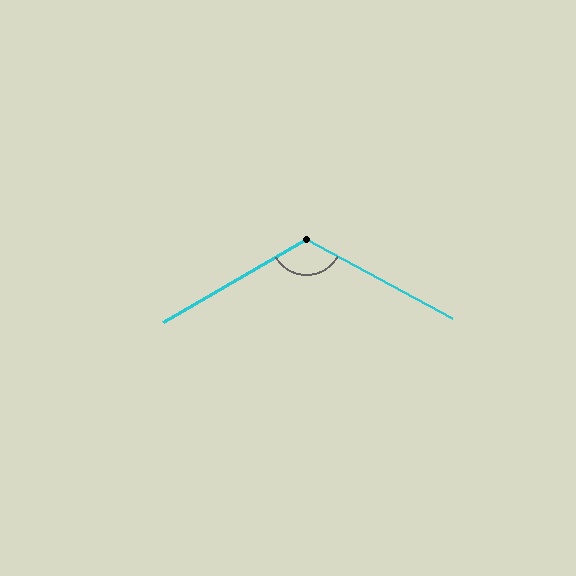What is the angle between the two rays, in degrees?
Approximately 122 degrees.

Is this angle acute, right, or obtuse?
It is obtuse.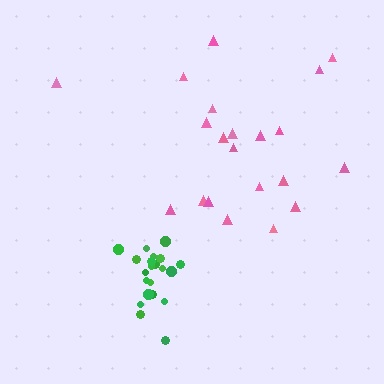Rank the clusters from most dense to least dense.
green, pink.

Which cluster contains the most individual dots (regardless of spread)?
Green (21).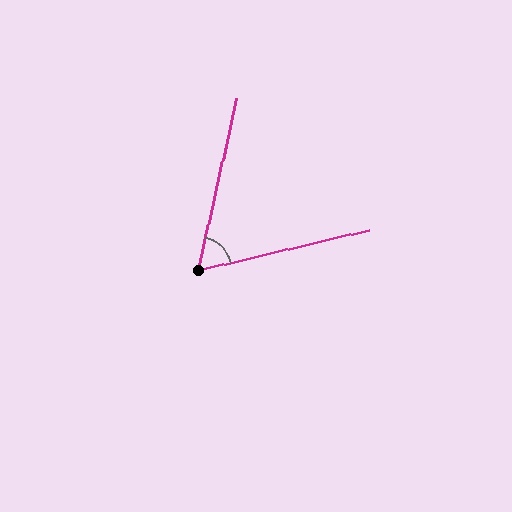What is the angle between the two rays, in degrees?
Approximately 64 degrees.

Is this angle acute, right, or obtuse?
It is acute.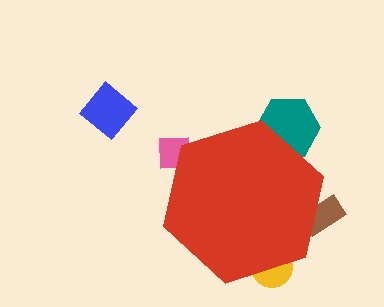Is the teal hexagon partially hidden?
Yes, the teal hexagon is partially hidden behind the red hexagon.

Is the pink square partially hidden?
Yes, the pink square is partially hidden behind the red hexagon.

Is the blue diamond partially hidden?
No, the blue diamond is fully visible.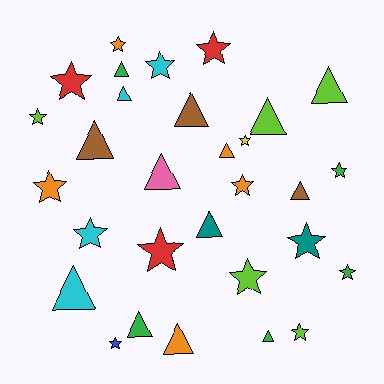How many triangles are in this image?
There are 14 triangles.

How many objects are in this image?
There are 30 objects.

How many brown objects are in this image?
There are 3 brown objects.